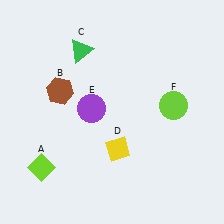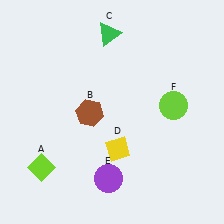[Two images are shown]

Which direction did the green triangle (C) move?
The green triangle (C) moved right.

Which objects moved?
The objects that moved are: the brown hexagon (B), the green triangle (C), the purple circle (E).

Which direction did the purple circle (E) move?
The purple circle (E) moved down.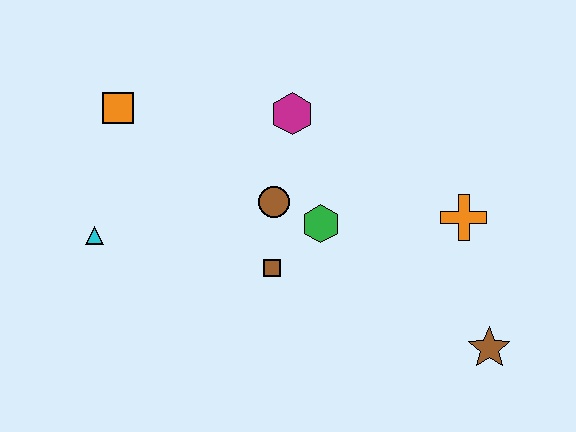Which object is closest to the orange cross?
The brown star is closest to the orange cross.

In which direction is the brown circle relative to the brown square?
The brown circle is above the brown square.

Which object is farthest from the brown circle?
The brown star is farthest from the brown circle.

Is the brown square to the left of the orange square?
No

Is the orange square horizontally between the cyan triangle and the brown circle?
Yes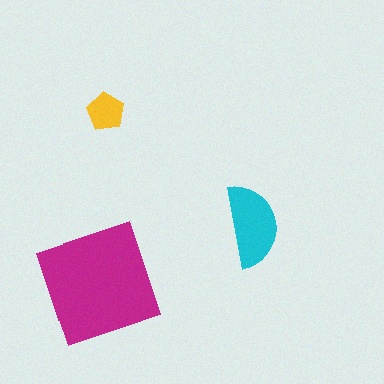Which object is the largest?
The magenta square.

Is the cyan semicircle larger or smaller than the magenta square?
Smaller.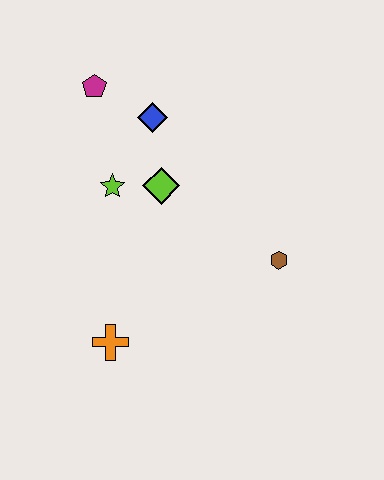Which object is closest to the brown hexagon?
The lime diamond is closest to the brown hexagon.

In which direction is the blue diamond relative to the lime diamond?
The blue diamond is above the lime diamond.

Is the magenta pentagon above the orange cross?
Yes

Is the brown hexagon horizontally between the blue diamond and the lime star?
No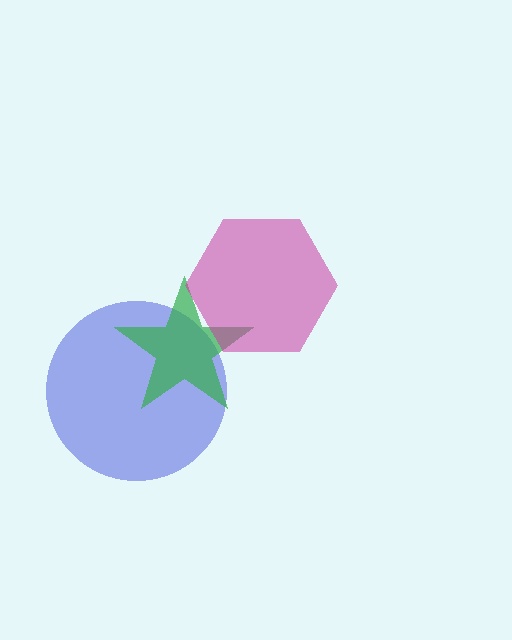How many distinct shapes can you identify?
There are 3 distinct shapes: a blue circle, a green star, a magenta hexagon.